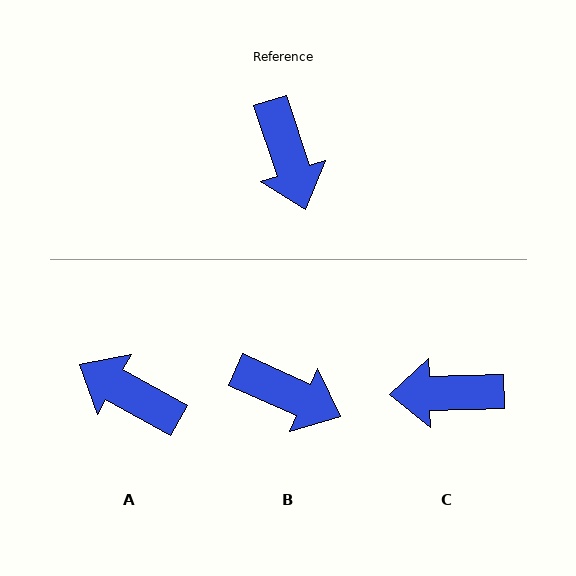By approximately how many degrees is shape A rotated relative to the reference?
Approximately 138 degrees clockwise.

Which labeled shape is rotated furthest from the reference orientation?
A, about 138 degrees away.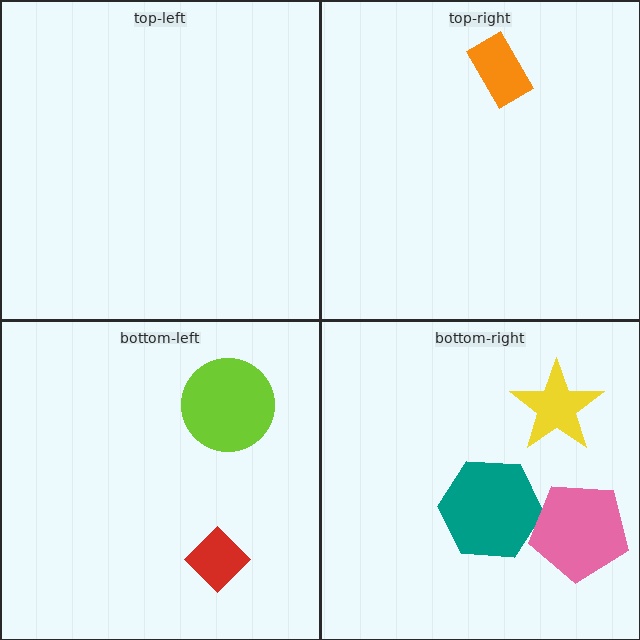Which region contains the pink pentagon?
The bottom-right region.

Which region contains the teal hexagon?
The bottom-right region.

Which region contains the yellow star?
The bottom-right region.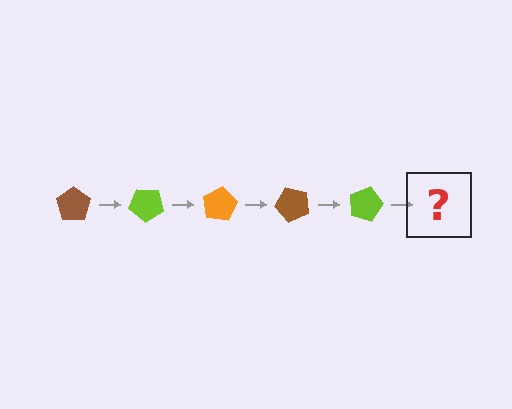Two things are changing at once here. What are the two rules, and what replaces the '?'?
The two rules are that it rotates 40 degrees each step and the color cycles through brown, lime, and orange. The '?' should be an orange pentagon, rotated 200 degrees from the start.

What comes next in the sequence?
The next element should be an orange pentagon, rotated 200 degrees from the start.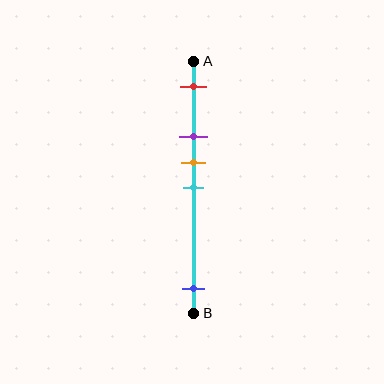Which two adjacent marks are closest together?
The orange and cyan marks are the closest adjacent pair.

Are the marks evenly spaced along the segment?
No, the marks are not evenly spaced.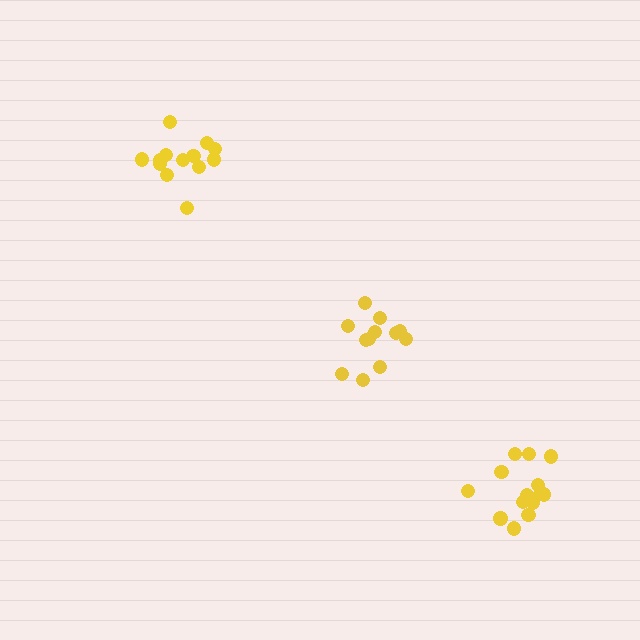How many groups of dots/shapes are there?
There are 3 groups.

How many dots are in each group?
Group 1: 14 dots, Group 2: 12 dots, Group 3: 13 dots (39 total).